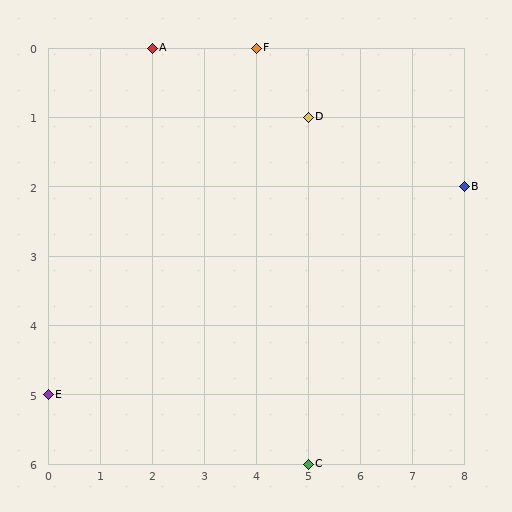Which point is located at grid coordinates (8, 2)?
Point B is at (8, 2).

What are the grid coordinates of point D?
Point D is at grid coordinates (5, 1).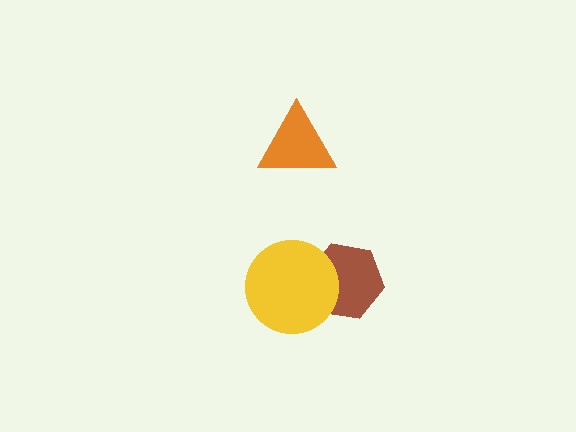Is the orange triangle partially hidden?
No, no other shape covers it.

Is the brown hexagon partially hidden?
Yes, it is partially covered by another shape.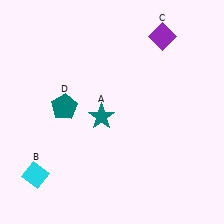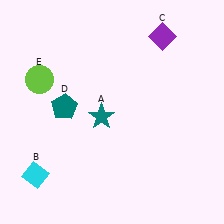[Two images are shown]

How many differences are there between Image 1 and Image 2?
There is 1 difference between the two images.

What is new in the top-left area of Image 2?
A lime circle (E) was added in the top-left area of Image 2.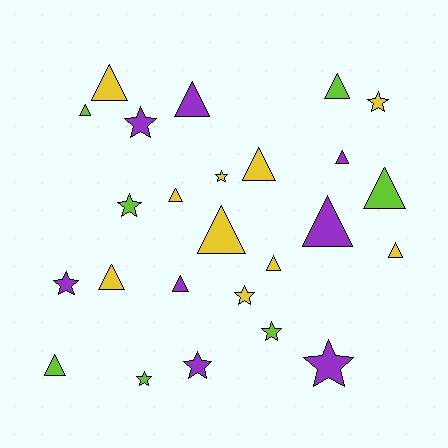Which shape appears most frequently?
Triangle, with 15 objects.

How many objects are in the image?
There are 25 objects.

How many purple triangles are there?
There are 4 purple triangles.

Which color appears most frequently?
Yellow, with 10 objects.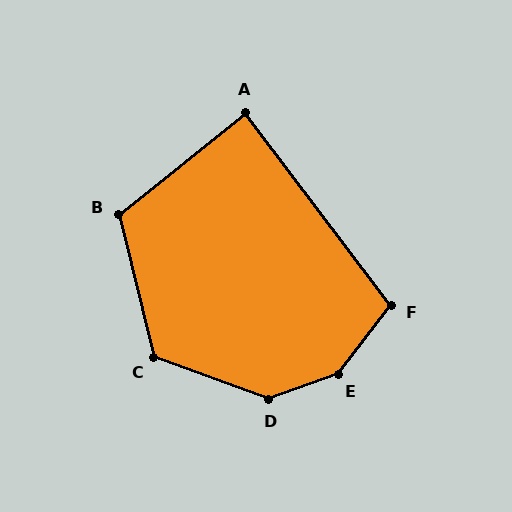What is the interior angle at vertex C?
Approximately 124 degrees (obtuse).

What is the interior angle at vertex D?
Approximately 140 degrees (obtuse).